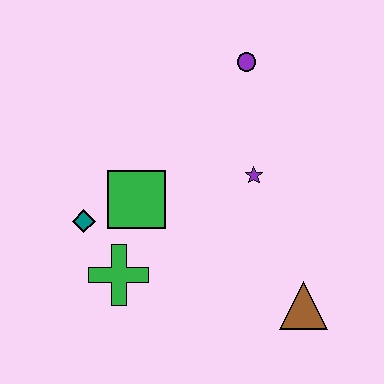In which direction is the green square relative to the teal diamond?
The green square is to the right of the teal diamond.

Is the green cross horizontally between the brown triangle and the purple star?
No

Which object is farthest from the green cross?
The purple circle is farthest from the green cross.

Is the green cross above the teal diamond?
No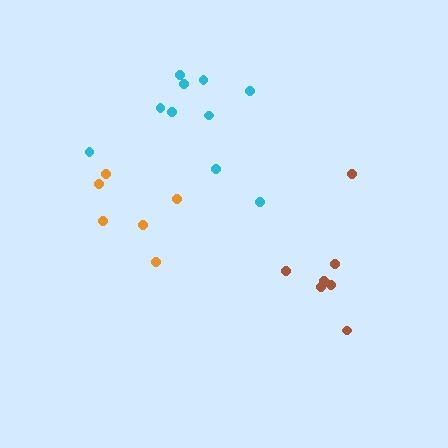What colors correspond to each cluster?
The clusters are colored: orange, cyan, brown.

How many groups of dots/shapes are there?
There are 3 groups.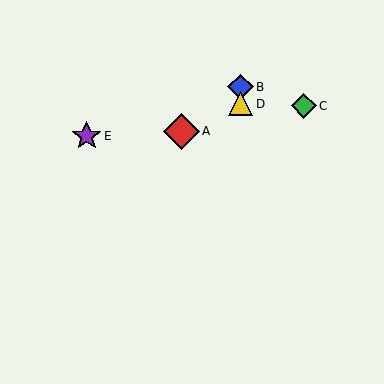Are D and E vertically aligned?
No, D is at x≈240 and E is at x≈87.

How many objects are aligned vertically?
2 objects (B, D) are aligned vertically.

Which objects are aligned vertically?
Objects B, D are aligned vertically.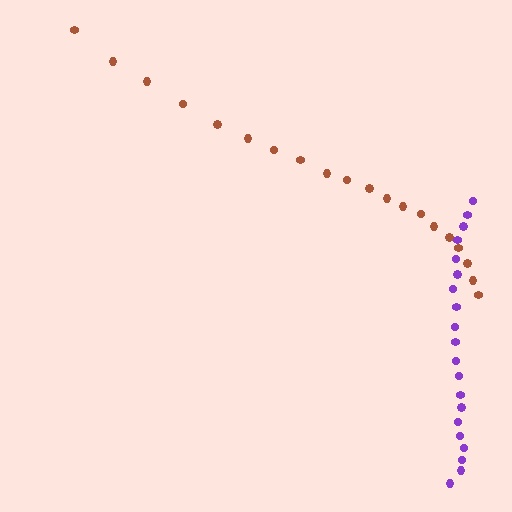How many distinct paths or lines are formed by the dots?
There are 2 distinct paths.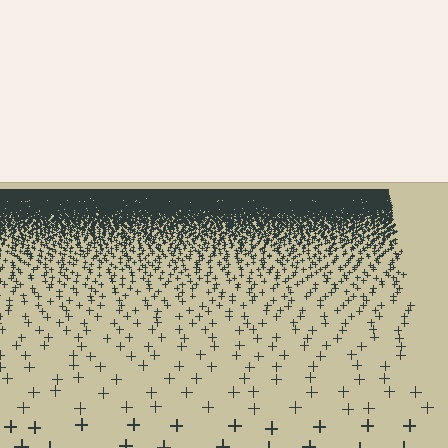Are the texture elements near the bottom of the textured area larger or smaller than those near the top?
Larger. Near the bottom, elements are closer to the viewer and appear at a bigger on-screen size.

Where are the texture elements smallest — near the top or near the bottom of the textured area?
Near the top.